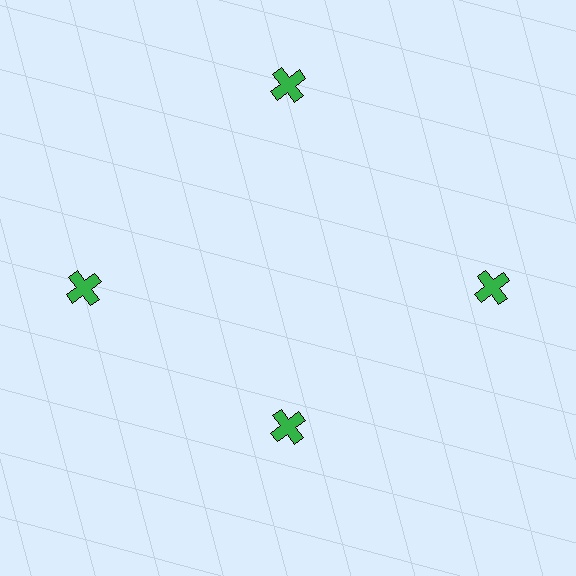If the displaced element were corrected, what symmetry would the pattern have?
It would have 4-fold rotational symmetry — the pattern would map onto itself every 90 degrees.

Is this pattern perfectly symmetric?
No. The 4 green crosses are arranged in a ring, but one element near the 6 o'clock position is pulled inward toward the center, breaking the 4-fold rotational symmetry.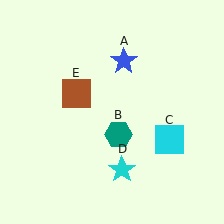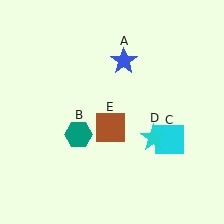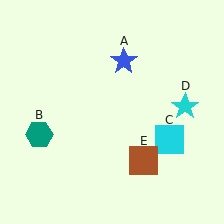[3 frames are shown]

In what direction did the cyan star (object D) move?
The cyan star (object D) moved up and to the right.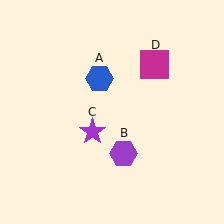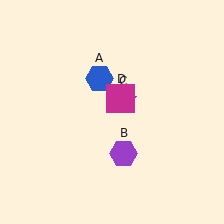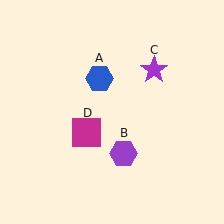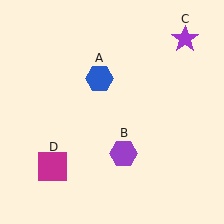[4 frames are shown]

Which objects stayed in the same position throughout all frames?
Blue hexagon (object A) and purple hexagon (object B) remained stationary.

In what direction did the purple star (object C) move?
The purple star (object C) moved up and to the right.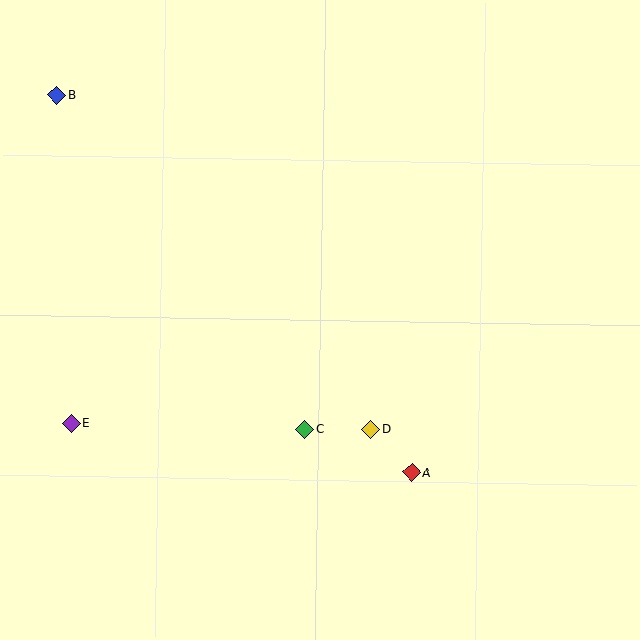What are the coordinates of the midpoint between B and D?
The midpoint between B and D is at (214, 262).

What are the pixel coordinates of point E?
Point E is at (72, 423).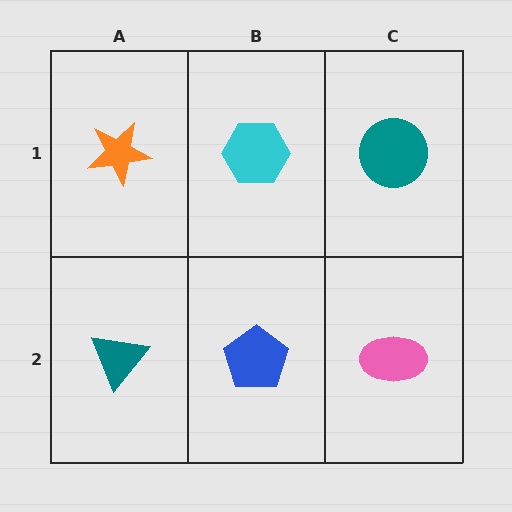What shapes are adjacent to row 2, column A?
An orange star (row 1, column A), a blue pentagon (row 2, column B).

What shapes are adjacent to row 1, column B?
A blue pentagon (row 2, column B), an orange star (row 1, column A), a teal circle (row 1, column C).